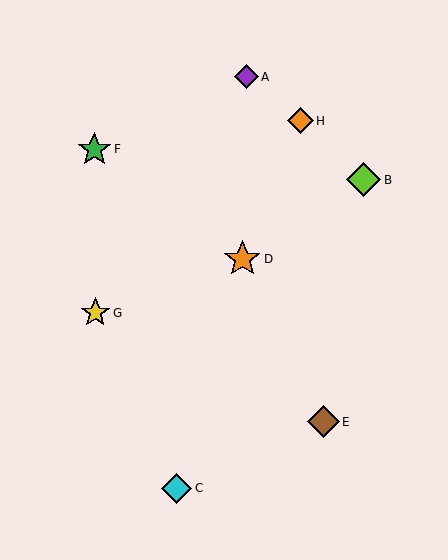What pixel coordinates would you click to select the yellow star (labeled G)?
Click at (95, 313) to select the yellow star G.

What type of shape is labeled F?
Shape F is a green star.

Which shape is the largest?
The orange star (labeled D) is the largest.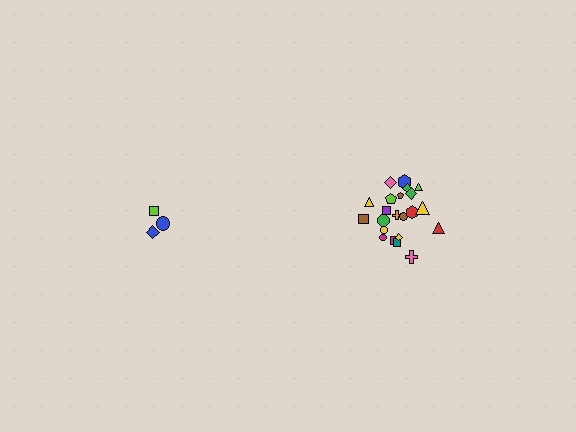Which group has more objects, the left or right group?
The right group.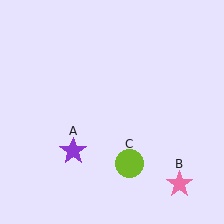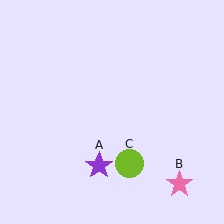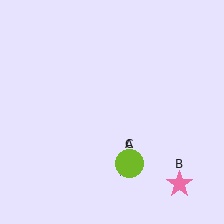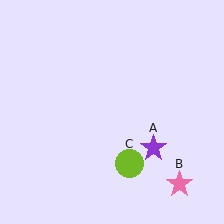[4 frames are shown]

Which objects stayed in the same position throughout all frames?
Pink star (object B) and lime circle (object C) remained stationary.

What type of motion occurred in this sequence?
The purple star (object A) rotated counterclockwise around the center of the scene.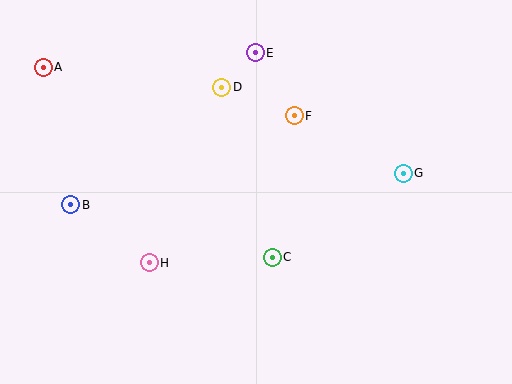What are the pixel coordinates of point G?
Point G is at (403, 173).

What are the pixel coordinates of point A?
Point A is at (43, 67).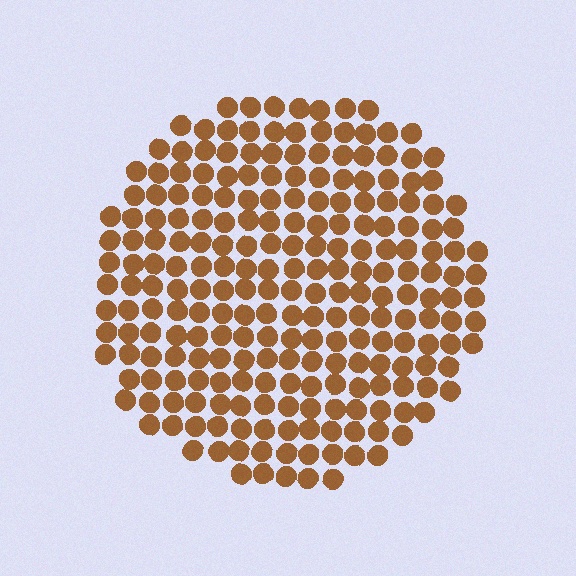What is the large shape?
The large shape is a circle.